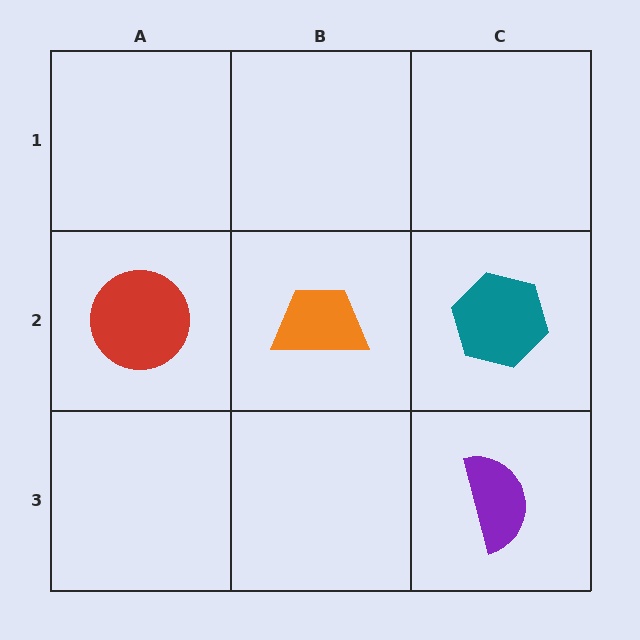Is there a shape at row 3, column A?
No, that cell is empty.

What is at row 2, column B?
An orange trapezoid.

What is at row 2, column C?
A teal hexagon.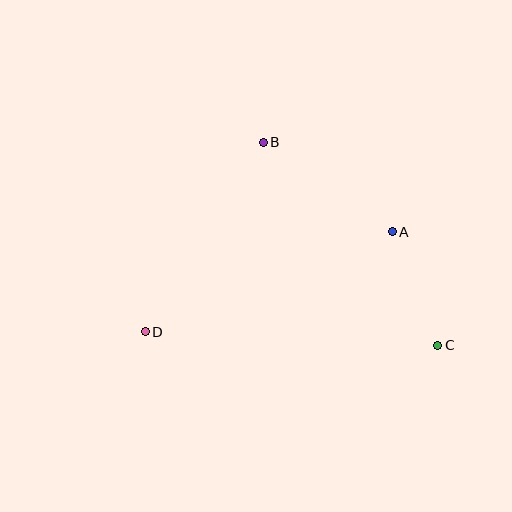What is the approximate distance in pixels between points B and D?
The distance between B and D is approximately 223 pixels.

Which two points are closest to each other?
Points A and C are closest to each other.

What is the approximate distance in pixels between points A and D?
The distance between A and D is approximately 267 pixels.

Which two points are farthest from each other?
Points C and D are farthest from each other.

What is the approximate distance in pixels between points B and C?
The distance between B and C is approximately 268 pixels.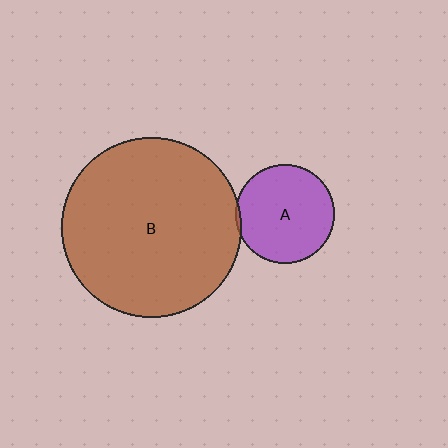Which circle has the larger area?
Circle B (brown).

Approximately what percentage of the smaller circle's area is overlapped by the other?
Approximately 5%.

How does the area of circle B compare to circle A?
Approximately 3.3 times.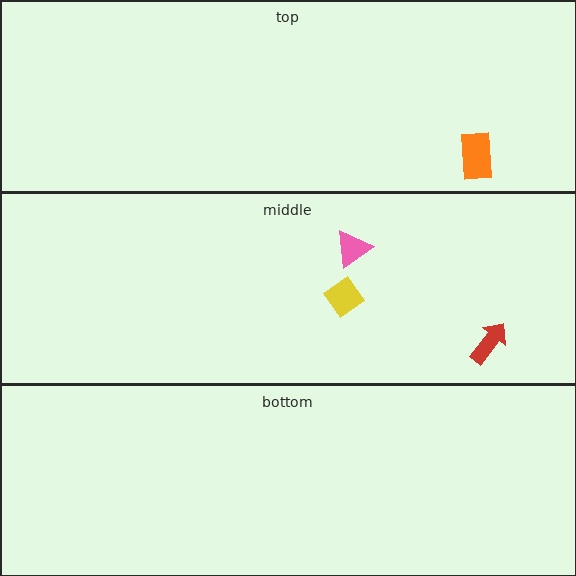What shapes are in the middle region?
The yellow diamond, the pink triangle, the red arrow.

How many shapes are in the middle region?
3.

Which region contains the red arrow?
The middle region.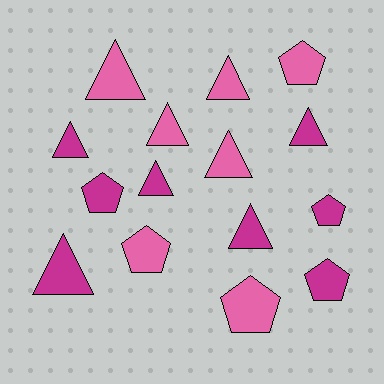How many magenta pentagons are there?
There are 3 magenta pentagons.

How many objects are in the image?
There are 15 objects.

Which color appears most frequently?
Magenta, with 8 objects.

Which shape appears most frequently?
Triangle, with 9 objects.